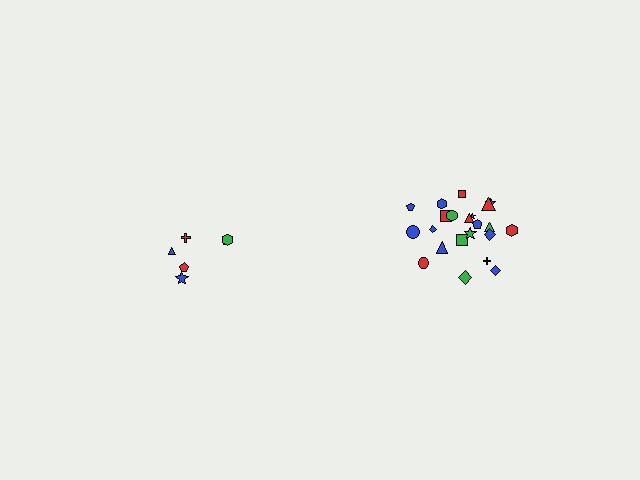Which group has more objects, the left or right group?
The right group.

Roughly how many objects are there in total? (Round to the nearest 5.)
Roughly 30 objects in total.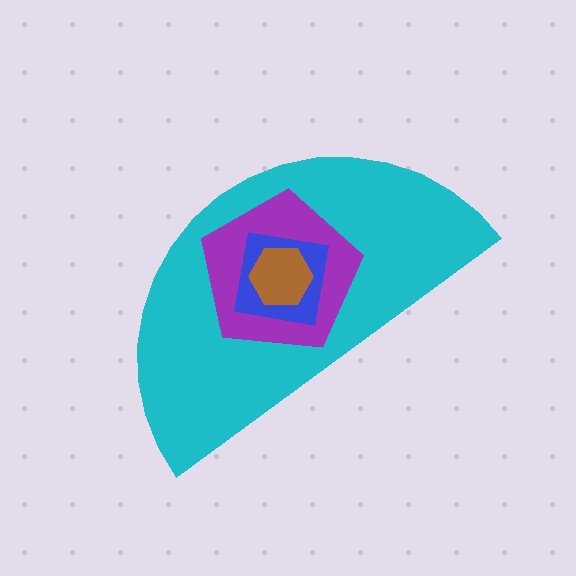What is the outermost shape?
The cyan semicircle.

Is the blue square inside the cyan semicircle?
Yes.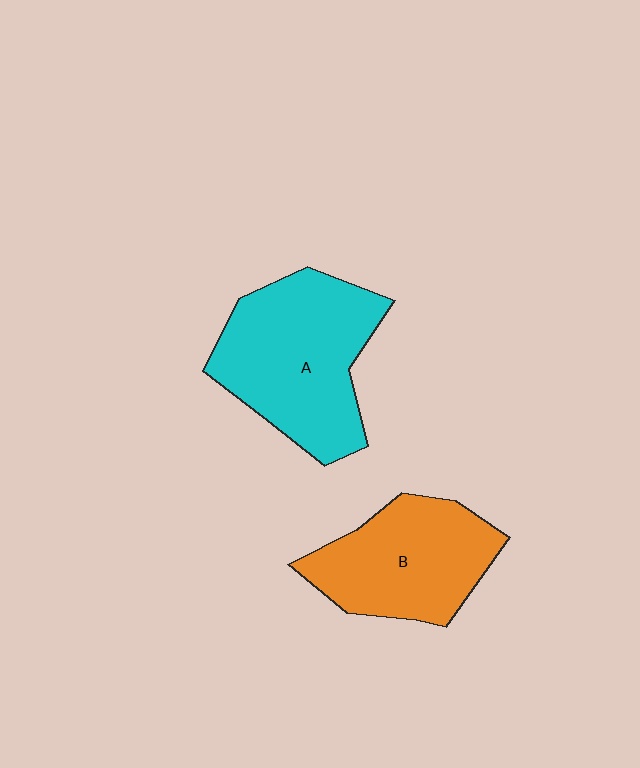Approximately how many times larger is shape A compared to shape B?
Approximately 1.2 times.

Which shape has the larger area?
Shape A (cyan).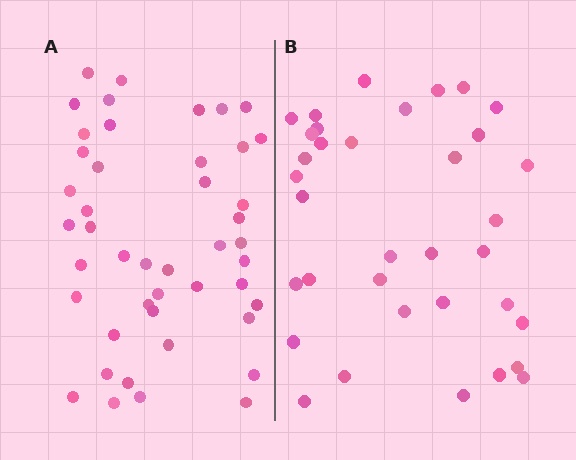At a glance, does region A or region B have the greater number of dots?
Region A (the left region) has more dots.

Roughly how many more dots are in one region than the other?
Region A has roughly 10 or so more dots than region B.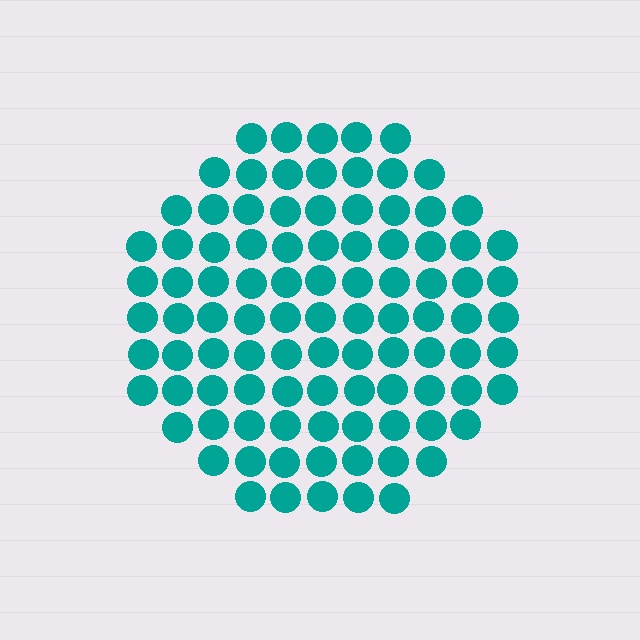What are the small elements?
The small elements are circles.